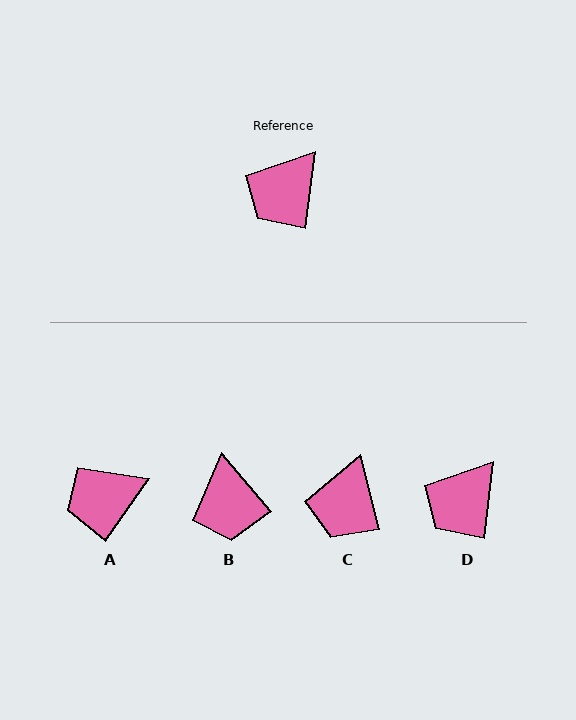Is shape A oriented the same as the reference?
No, it is off by about 28 degrees.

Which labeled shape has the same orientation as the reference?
D.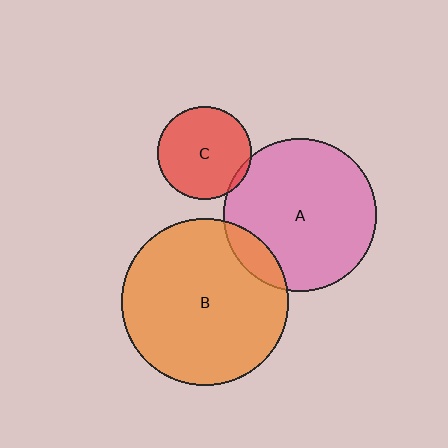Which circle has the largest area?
Circle B (orange).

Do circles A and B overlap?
Yes.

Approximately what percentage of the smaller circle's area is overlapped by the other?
Approximately 10%.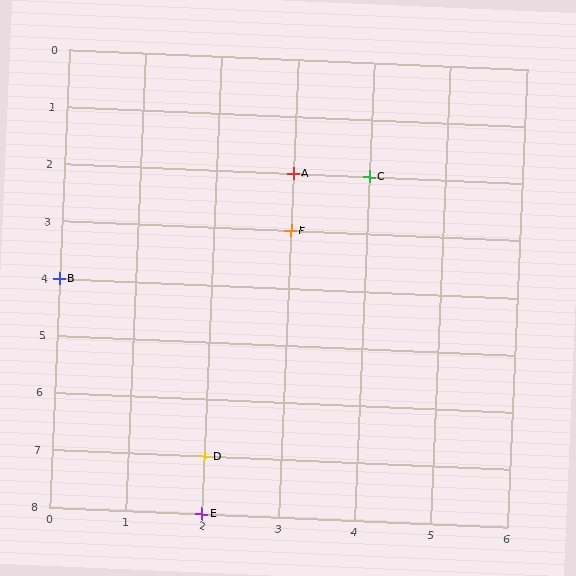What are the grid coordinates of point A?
Point A is at grid coordinates (3, 2).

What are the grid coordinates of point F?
Point F is at grid coordinates (3, 3).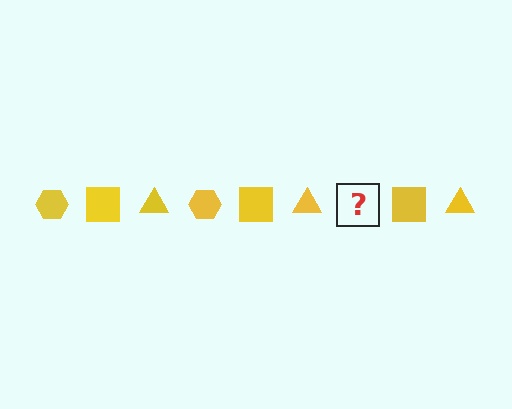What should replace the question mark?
The question mark should be replaced with a yellow hexagon.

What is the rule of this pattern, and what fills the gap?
The rule is that the pattern cycles through hexagon, square, triangle shapes in yellow. The gap should be filled with a yellow hexagon.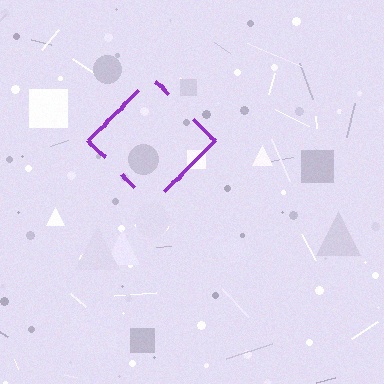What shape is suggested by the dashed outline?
The dashed outline suggests a diamond.